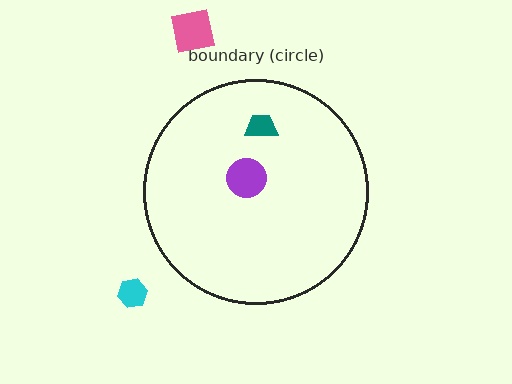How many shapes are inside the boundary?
2 inside, 2 outside.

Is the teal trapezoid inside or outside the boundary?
Inside.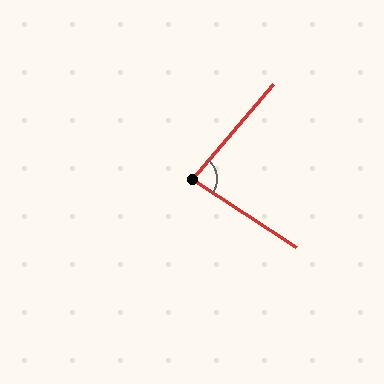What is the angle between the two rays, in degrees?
Approximately 82 degrees.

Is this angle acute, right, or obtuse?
It is acute.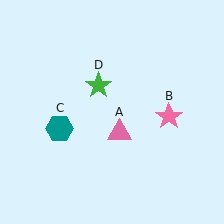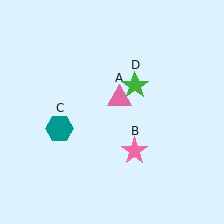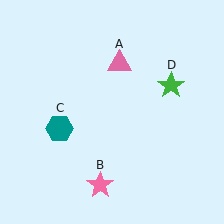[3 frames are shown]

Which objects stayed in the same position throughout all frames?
Teal hexagon (object C) remained stationary.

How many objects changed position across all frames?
3 objects changed position: pink triangle (object A), pink star (object B), green star (object D).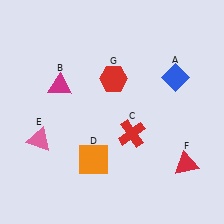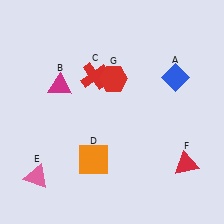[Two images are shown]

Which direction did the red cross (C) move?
The red cross (C) moved up.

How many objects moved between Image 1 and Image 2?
2 objects moved between the two images.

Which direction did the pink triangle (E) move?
The pink triangle (E) moved down.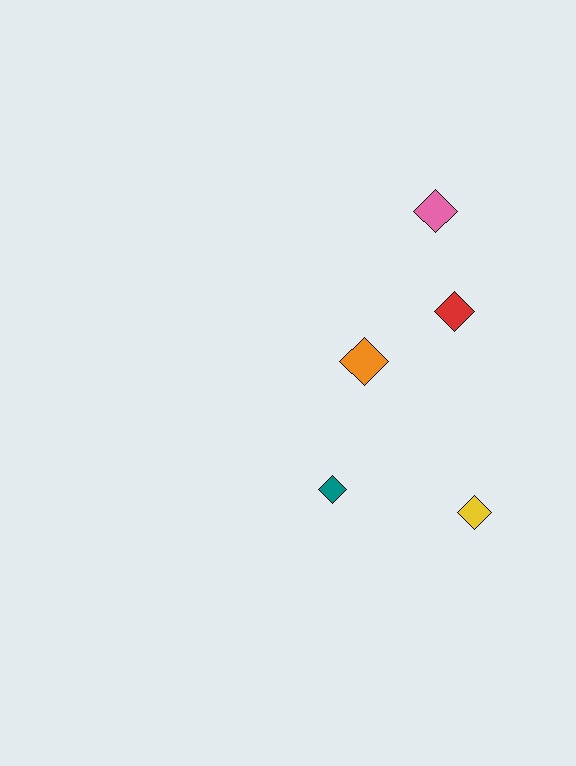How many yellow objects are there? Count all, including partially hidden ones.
There is 1 yellow object.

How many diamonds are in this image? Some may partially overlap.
There are 5 diamonds.